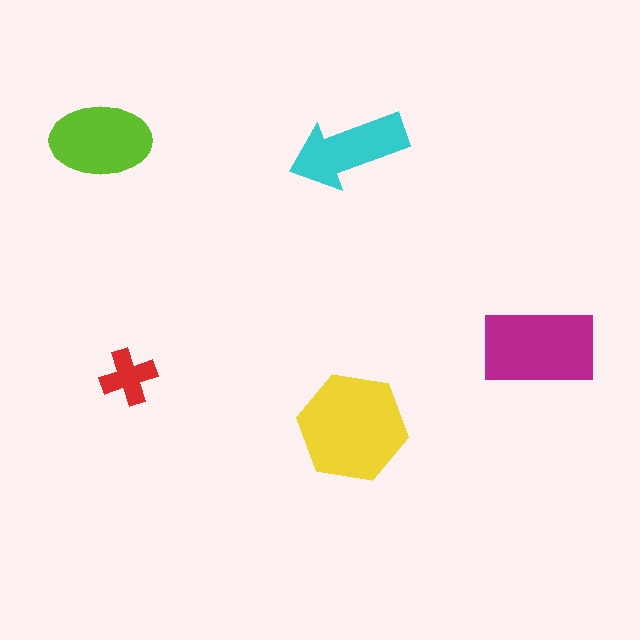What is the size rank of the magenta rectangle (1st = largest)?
2nd.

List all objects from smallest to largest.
The red cross, the cyan arrow, the lime ellipse, the magenta rectangle, the yellow hexagon.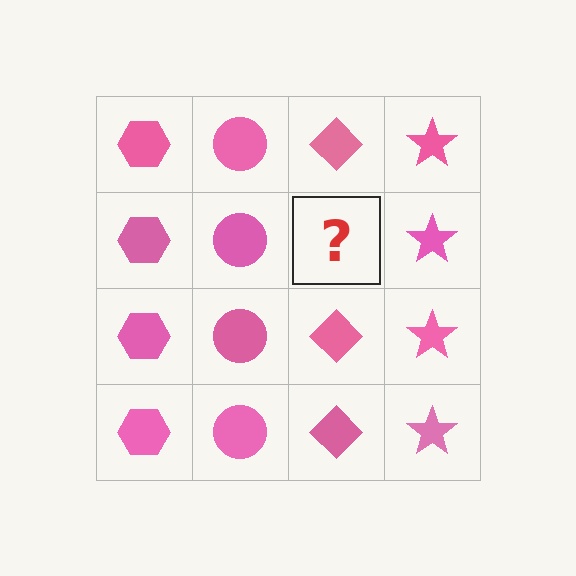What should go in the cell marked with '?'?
The missing cell should contain a pink diamond.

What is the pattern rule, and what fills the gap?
The rule is that each column has a consistent shape. The gap should be filled with a pink diamond.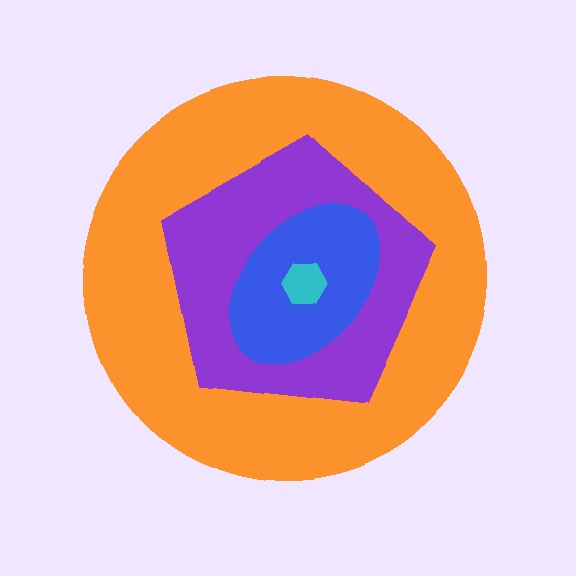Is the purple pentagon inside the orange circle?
Yes.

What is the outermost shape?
The orange circle.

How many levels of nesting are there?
4.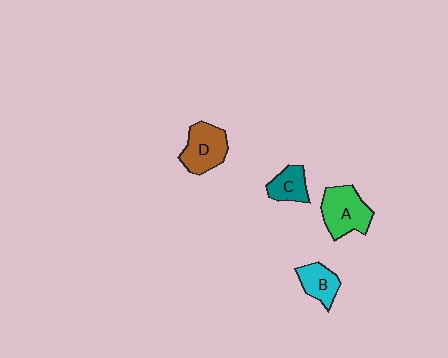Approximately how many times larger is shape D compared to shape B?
Approximately 1.4 times.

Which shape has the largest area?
Shape A (green).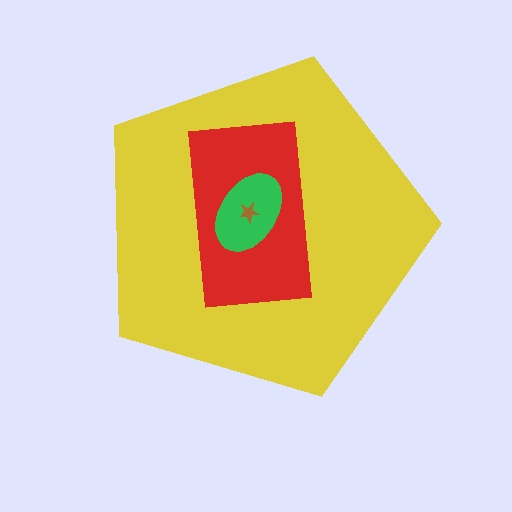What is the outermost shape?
The yellow pentagon.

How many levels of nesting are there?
4.